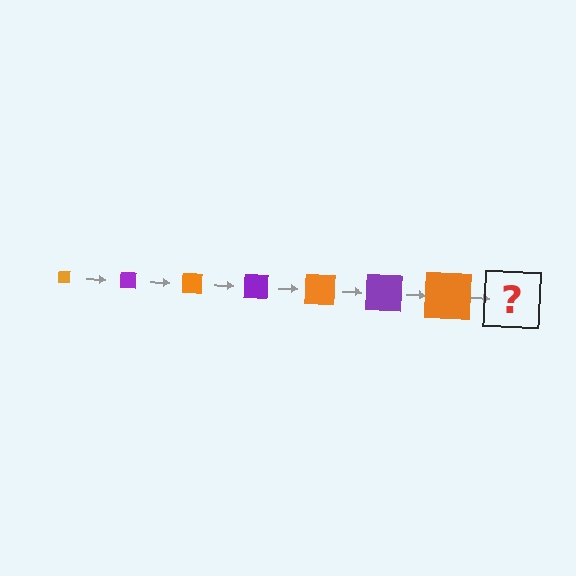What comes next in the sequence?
The next element should be a purple square, larger than the previous one.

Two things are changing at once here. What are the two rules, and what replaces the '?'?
The two rules are that the square grows larger each step and the color cycles through orange and purple. The '?' should be a purple square, larger than the previous one.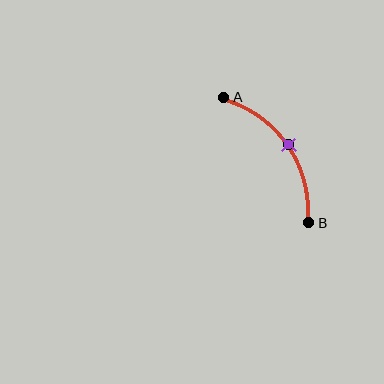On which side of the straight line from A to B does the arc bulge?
The arc bulges above and to the right of the straight line connecting A and B.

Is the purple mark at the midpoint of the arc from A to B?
Yes. The purple mark lies on the arc at equal arc-length from both A and B — it is the arc midpoint.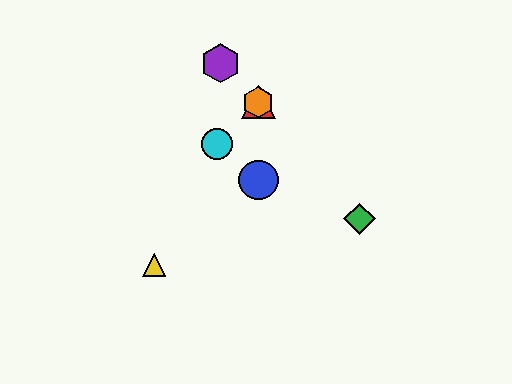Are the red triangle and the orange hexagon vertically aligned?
Yes, both are at x≈258.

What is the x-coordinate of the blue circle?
The blue circle is at x≈258.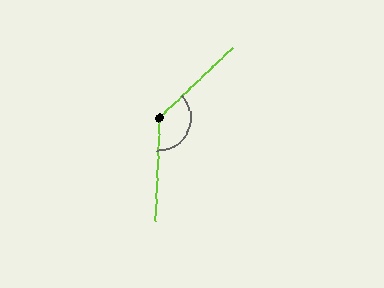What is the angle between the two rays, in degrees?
Approximately 136 degrees.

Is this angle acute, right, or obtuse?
It is obtuse.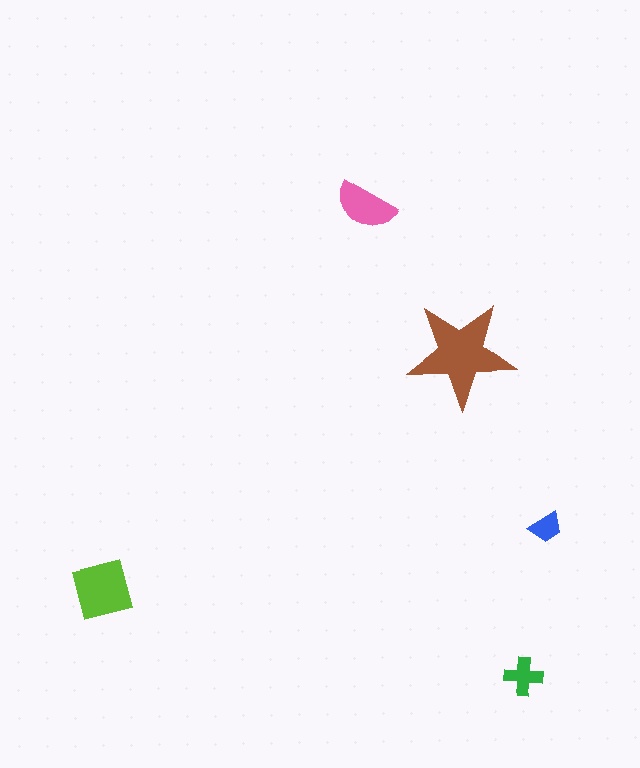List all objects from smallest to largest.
The blue trapezoid, the green cross, the pink semicircle, the lime square, the brown star.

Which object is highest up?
The pink semicircle is topmost.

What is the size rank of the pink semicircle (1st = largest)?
3rd.